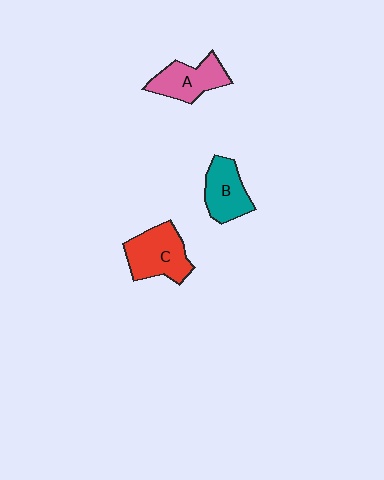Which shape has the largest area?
Shape C (red).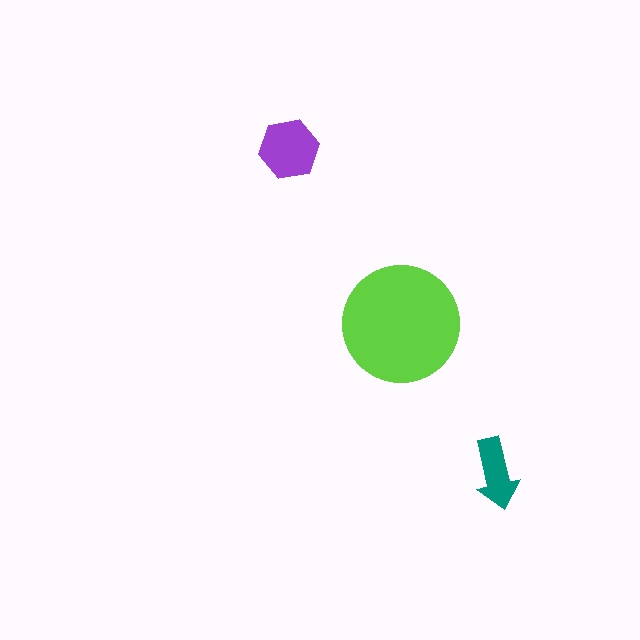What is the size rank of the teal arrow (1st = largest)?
3rd.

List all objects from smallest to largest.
The teal arrow, the purple hexagon, the lime circle.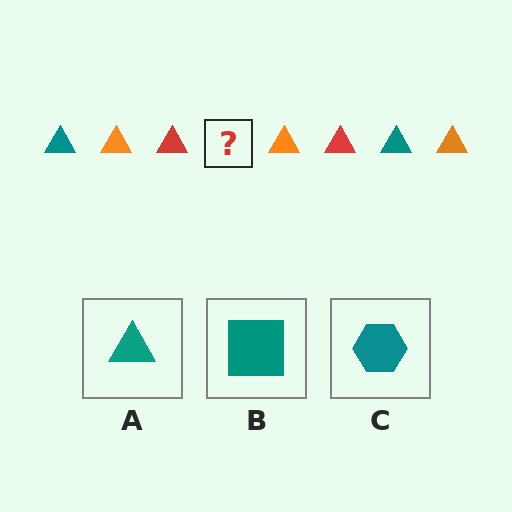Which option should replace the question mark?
Option A.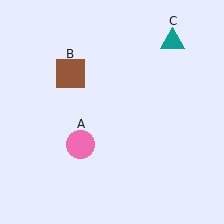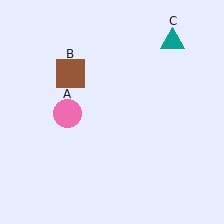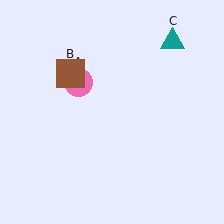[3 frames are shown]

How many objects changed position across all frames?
1 object changed position: pink circle (object A).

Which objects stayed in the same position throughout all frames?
Brown square (object B) and teal triangle (object C) remained stationary.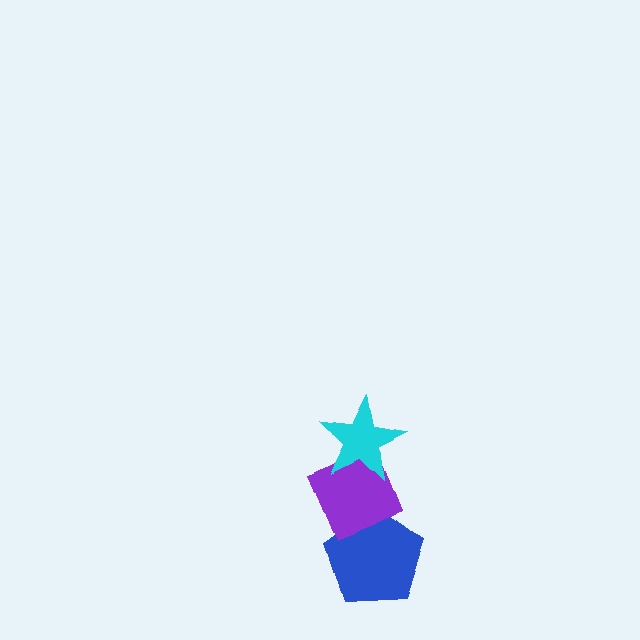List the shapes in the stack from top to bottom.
From top to bottom: the cyan star, the purple diamond, the blue pentagon.